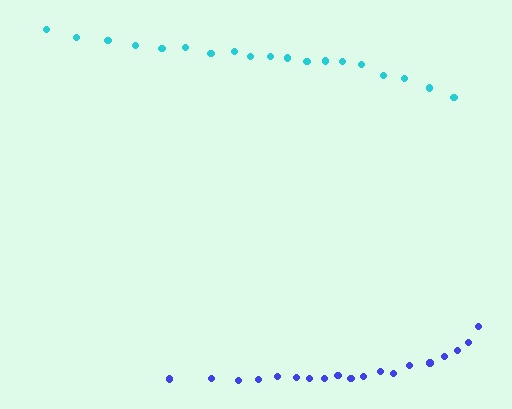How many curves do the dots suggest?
There are 2 distinct paths.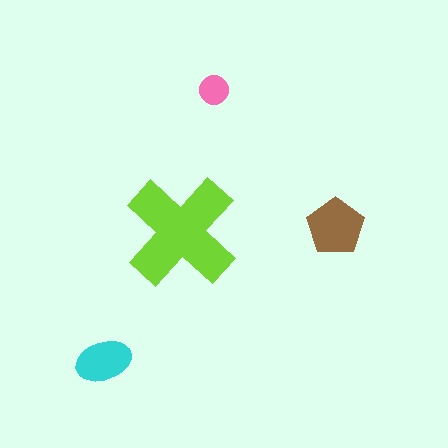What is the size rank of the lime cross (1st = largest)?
1st.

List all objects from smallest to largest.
The pink circle, the cyan ellipse, the brown pentagon, the lime cross.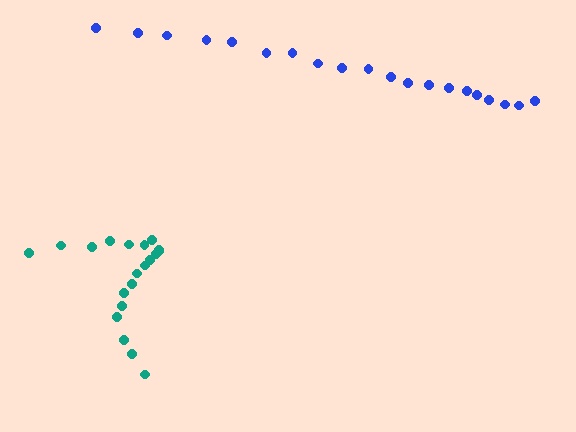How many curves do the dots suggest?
There are 2 distinct paths.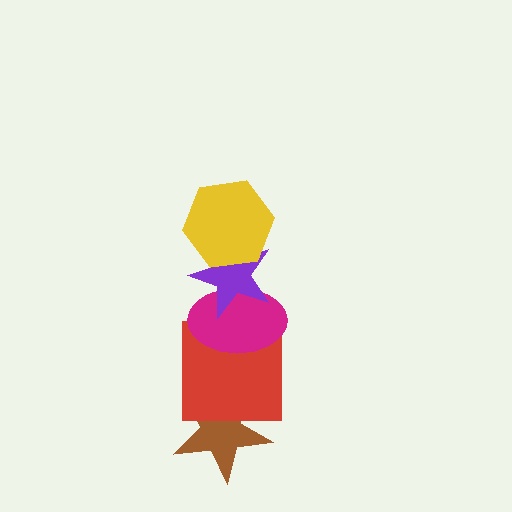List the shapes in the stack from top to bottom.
From top to bottom: the yellow hexagon, the purple star, the magenta ellipse, the red square, the brown star.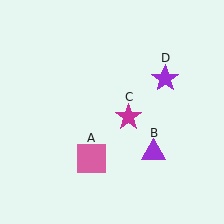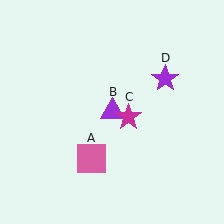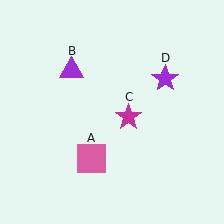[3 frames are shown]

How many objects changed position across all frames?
1 object changed position: purple triangle (object B).